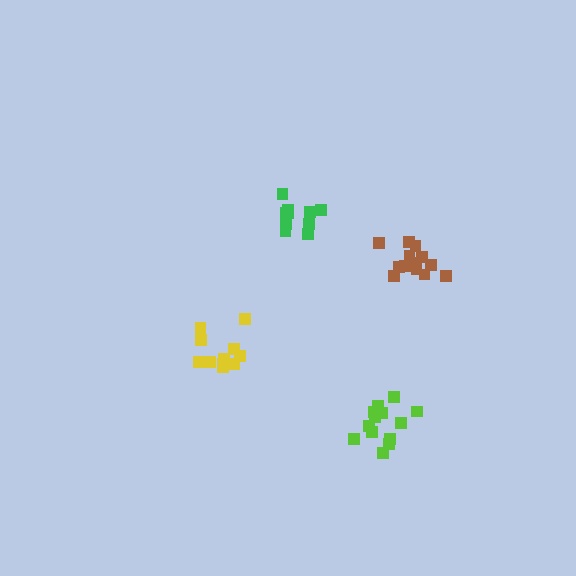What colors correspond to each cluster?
The clusters are colored: yellow, brown, green, lime.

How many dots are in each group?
Group 1: 11 dots, Group 2: 13 dots, Group 3: 11 dots, Group 4: 13 dots (48 total).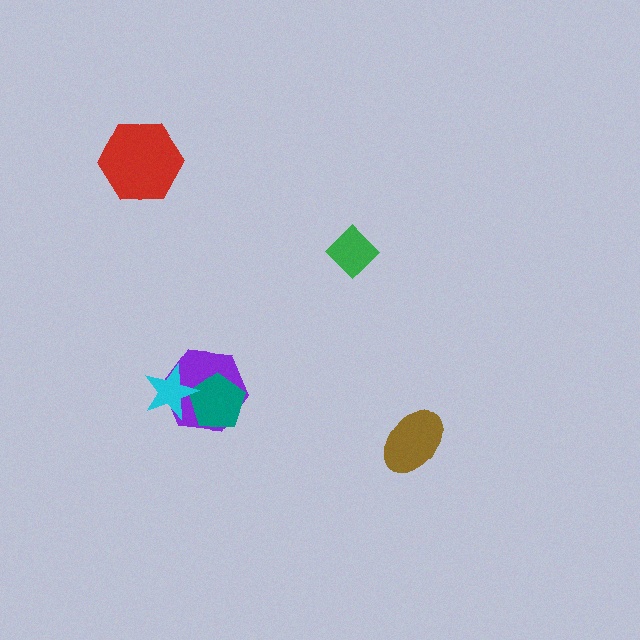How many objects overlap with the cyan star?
2 objects overlap with the cyan star.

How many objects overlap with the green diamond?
0 objects overlap with the green diamond.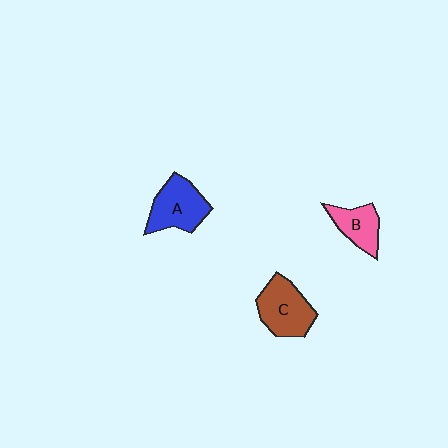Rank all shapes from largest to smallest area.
From largest to smallest: C (brown), A (blue), B (pink).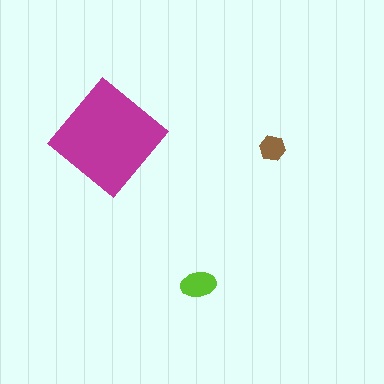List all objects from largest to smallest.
The magenta diamond, the lime ellipse, the brown hexagon.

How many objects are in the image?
There are 3 objects in the image.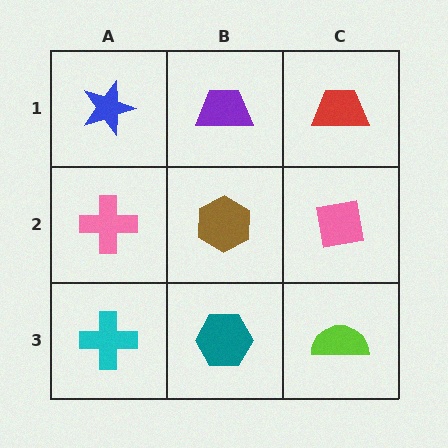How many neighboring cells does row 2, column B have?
4.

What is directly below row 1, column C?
A pink square.